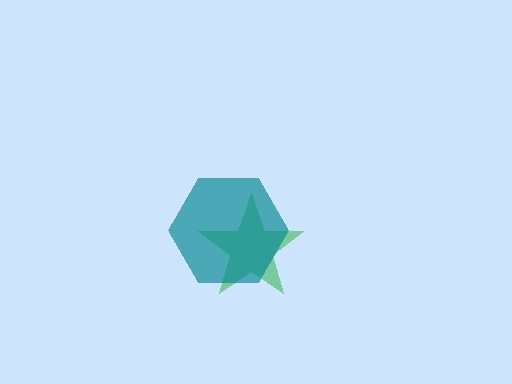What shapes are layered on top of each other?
The layered shapes are: a green star, a teal hexagon.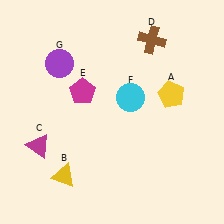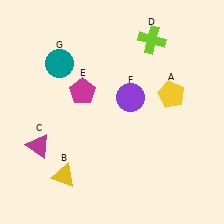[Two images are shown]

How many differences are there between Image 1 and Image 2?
There are 3 differences between the two images.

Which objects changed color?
D changed from brown to lime. F changed from cyan to purple. G changed from purple to teal.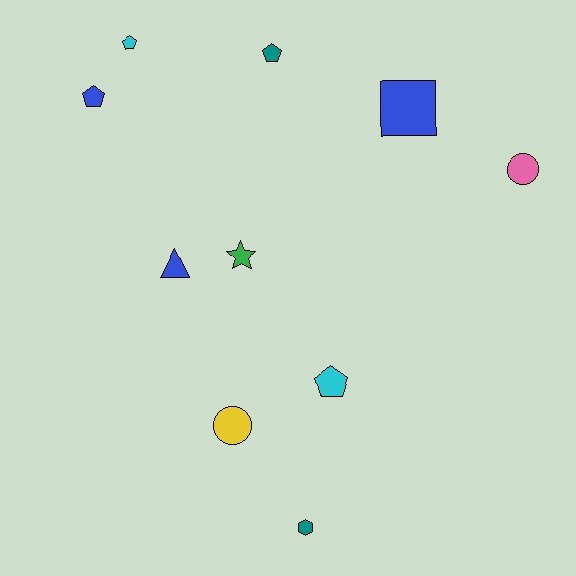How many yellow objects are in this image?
There is 1 yellow object.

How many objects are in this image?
There are 10 objects.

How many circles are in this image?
There are 2 circles.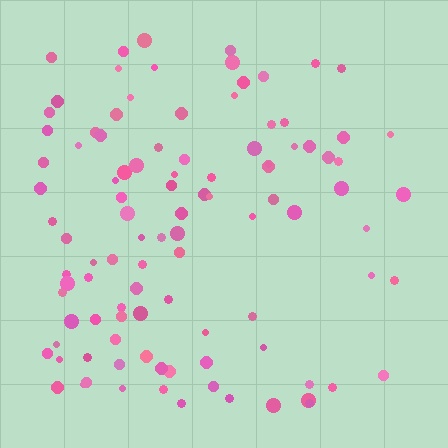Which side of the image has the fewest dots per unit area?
The right.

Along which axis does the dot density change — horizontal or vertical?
Horizontal.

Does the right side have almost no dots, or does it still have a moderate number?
Still a moderate number, just noticeably fewer than the left.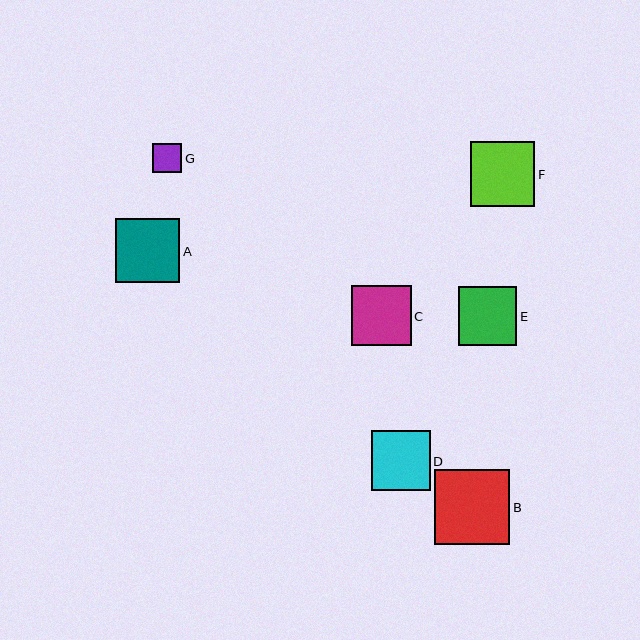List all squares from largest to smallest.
From largest to smallest: B, F, A, C, D, E, G.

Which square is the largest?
Square B is the largest with a size of approximately 75 pixels.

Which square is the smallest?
Square G is the smallest with a size of approximately 29 pixels.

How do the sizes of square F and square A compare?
Square F and square A are approximately the same size.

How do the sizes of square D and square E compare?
Square D and square E are approximately the same size.